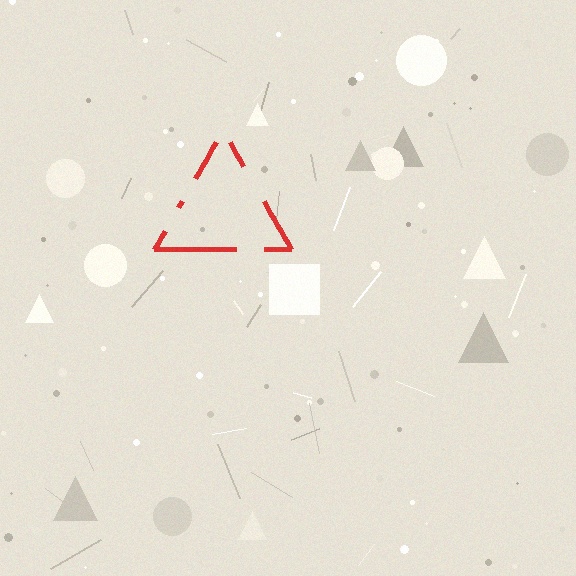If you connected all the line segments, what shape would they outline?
They would outline a triangle.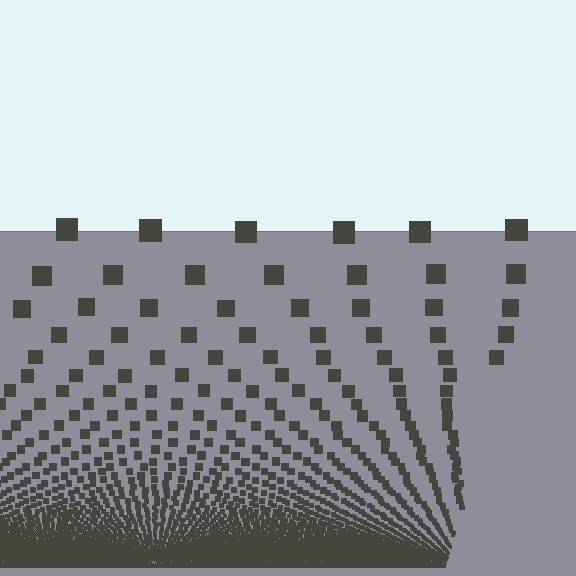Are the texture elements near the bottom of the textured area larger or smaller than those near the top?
Smaller. The gradient is inverted — elements near the bottom are smaller and denser.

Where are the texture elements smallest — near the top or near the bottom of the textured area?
Near the bottom.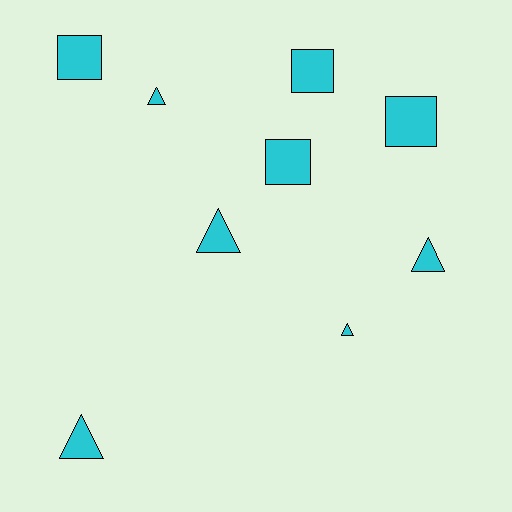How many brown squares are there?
There are no brown squares.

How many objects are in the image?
There are 9 objects.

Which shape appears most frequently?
Triangle, with 5 objects.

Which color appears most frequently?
Cyan, with 9 objects.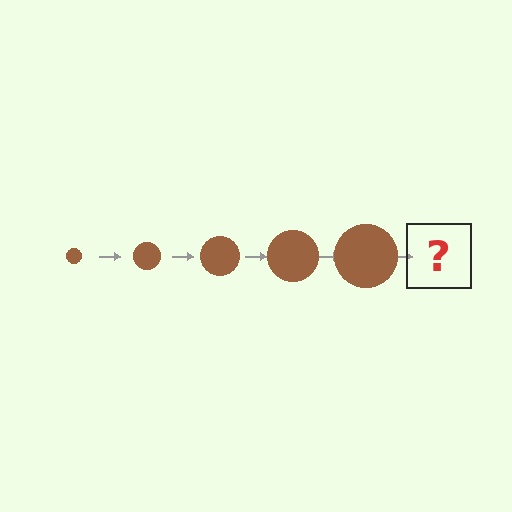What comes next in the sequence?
The next element should be a brown circle, larger than the previous one.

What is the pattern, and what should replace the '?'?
The pattern is that the circle gets progressively larger each step. The '?' should be a brown circle, larger than the previous one.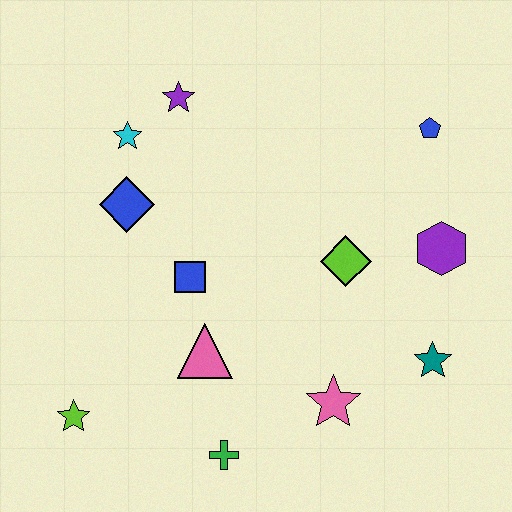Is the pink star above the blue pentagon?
No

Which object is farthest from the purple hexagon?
The lime star is farthest from the purple hexagon.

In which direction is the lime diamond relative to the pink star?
The lime diamond is above the pink star.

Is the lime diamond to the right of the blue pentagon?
No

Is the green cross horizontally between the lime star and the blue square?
No